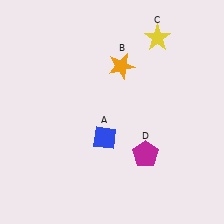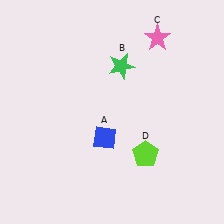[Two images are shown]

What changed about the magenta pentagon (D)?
In Image 1, D is magenta. In Image 2, it changed to lime.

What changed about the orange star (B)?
In Image 1, B is orange. In Image 2, it changed to green.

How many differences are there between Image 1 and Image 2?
There are 3 differences between the two images.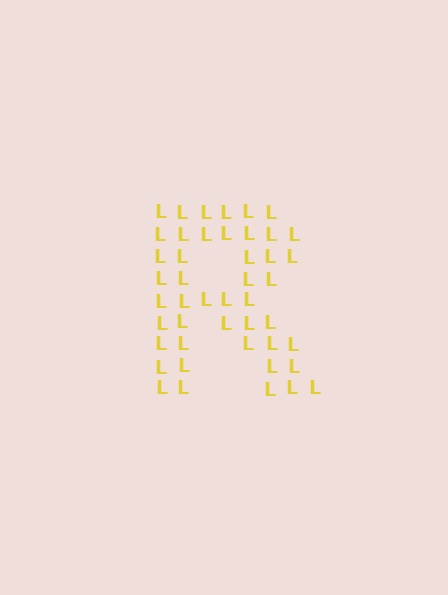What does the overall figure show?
The overall figure shows the letter R.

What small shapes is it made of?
It is made of small letter L's.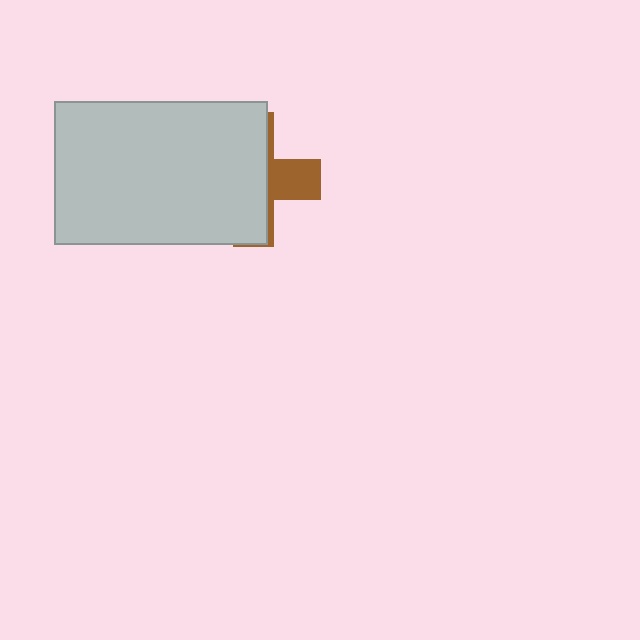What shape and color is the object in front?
The object in front is a light gray rectangle.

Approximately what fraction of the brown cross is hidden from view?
Roughly 70% of the brown cross is hidden behind the light gray rectangle.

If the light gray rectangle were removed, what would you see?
You would see the complete brown cross.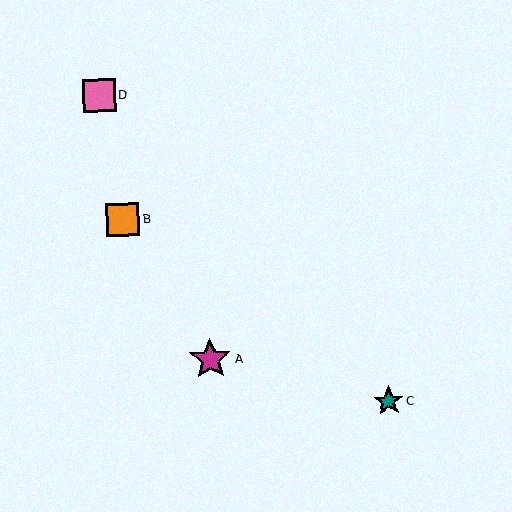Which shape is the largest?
The magenta star (labeled A) is the largest.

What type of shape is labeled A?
Shape A is a magenta star.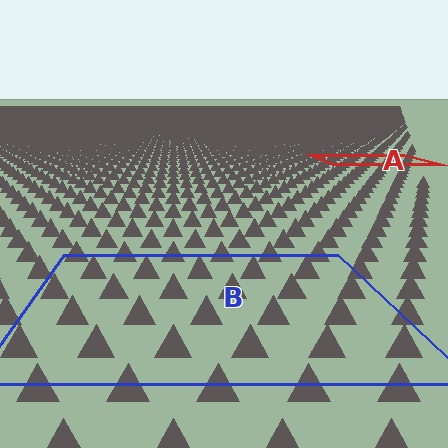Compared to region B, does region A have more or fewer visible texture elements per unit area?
Region A has more texture elements per unit area — they are packed more densely because it is farther away.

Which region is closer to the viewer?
Region B is closer. The texture elements there are larger and more spread out.